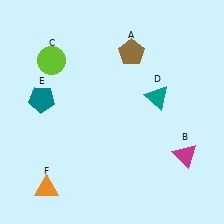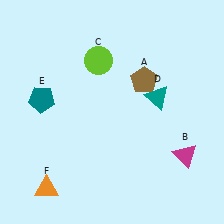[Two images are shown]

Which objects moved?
The objects that moved are: the brown pentagon (A), the lime circle (C).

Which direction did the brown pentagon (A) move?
The brown pentagon (A) moved down.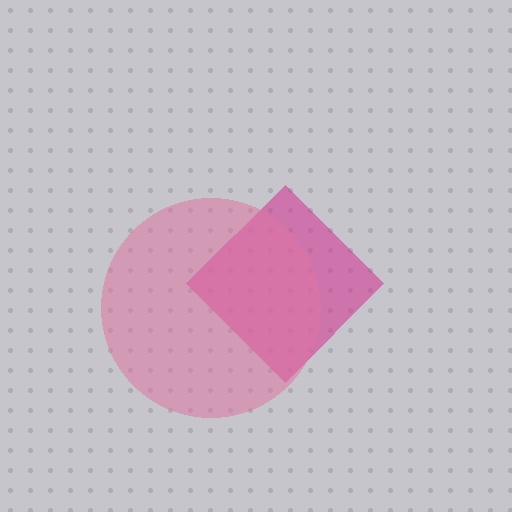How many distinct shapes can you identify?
There are 2 distinct shapes: a magenta diamond, a pink circle.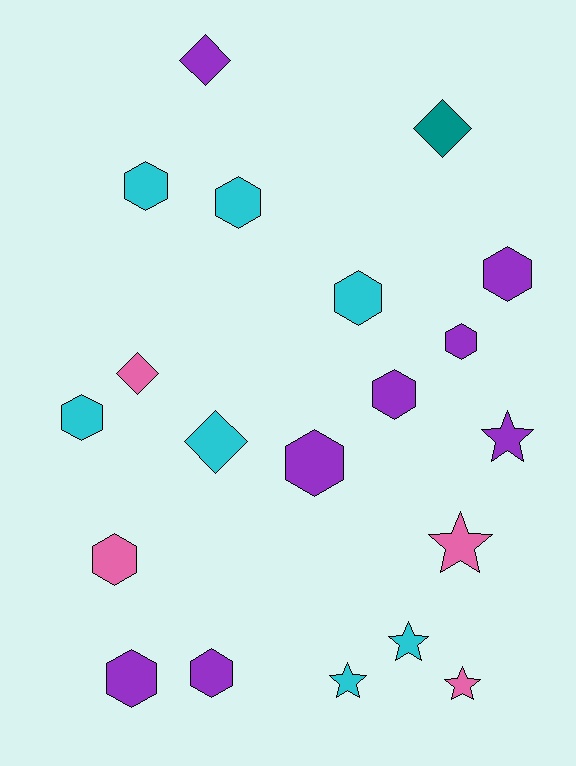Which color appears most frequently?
Purple, with 8 objects.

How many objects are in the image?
There are 20 objects.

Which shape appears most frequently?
Hexagon, with 11 objects.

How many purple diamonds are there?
There is 1 purple diamond.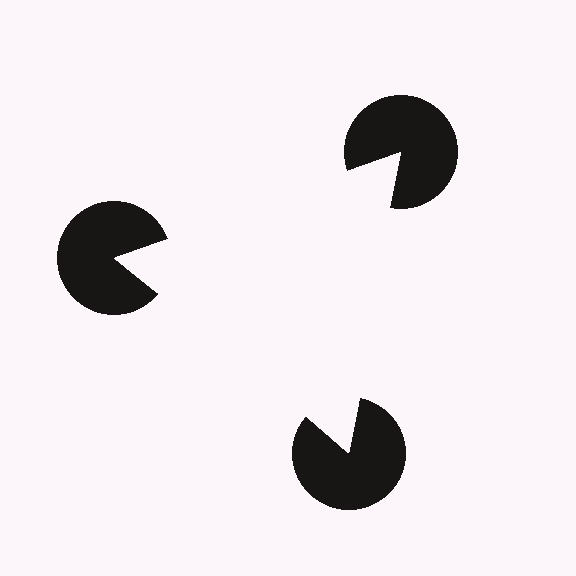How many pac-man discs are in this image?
There are 3 — one at each vertex of the illusory triangle.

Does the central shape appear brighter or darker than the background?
It typically appears slightly brighter than the background, even though no actual brightness change is drawn.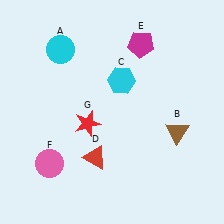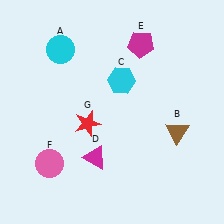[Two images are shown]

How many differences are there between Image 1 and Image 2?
There is 1 difference between the two images.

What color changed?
The triangle (D) changed from red in Image 1 to magenta in Image 2.